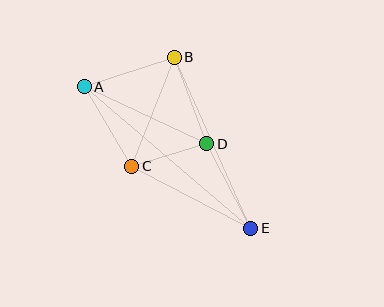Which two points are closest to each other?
Points C and D are closest to each other.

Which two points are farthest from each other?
Points A and E are farthest from each other.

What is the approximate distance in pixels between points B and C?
The distance between B and C is approximately 117 pixels.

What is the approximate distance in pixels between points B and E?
The distance between B and E is approximately 188 pixels.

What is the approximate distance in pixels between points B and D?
The distance between B and D is approximately 93 pixels.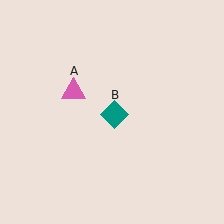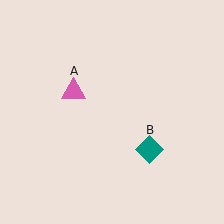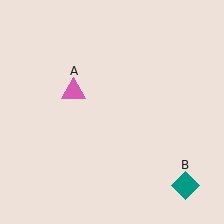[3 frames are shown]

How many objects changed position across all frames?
1 object changed position: teal diamond (object B).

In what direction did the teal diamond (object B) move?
The teal diamond (object B) moved down and to the right.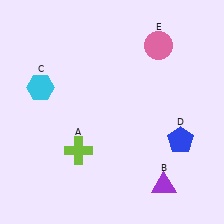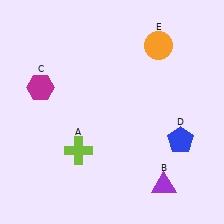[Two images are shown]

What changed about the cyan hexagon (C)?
In Image 1, C is cyan. In Image 2, it changed to magenta.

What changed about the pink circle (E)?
In Image 1, E is pink. In Image 2, it changed to orange.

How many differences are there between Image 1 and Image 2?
There are 2 differences between the two images.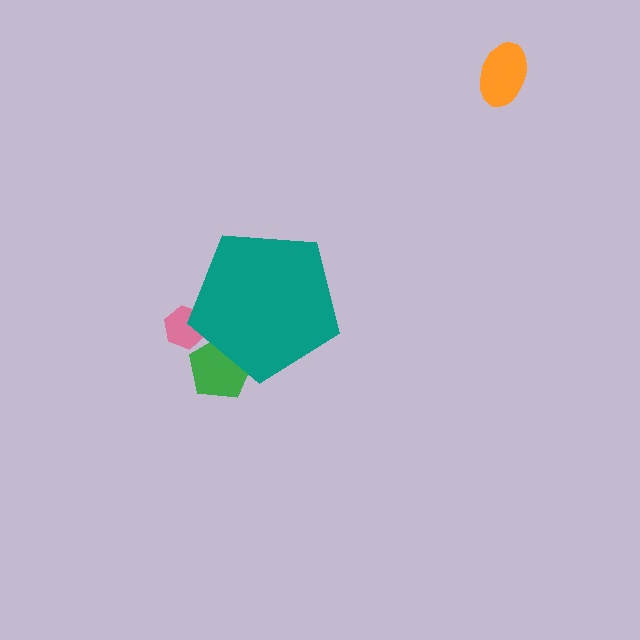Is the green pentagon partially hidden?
Yes, the green pentagon is partially hidden behind the teal pentagon.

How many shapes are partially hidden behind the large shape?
2 shapes are partially hidden.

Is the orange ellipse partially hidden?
No, the orange ellipse is fully visible.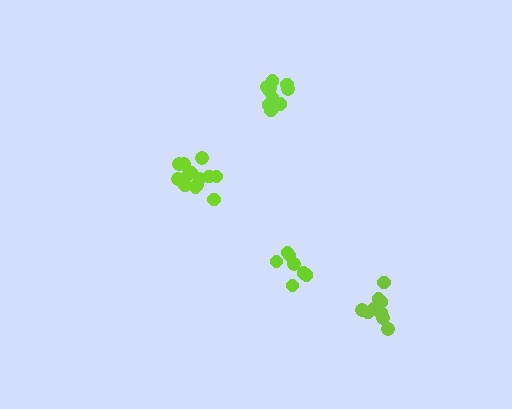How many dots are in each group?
Group 1: 13 dots, Group 2: 7 dots, Group 3: 11 dots, Group 4: 11 dots (42 total).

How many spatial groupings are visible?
There are 4 spatial groupings.